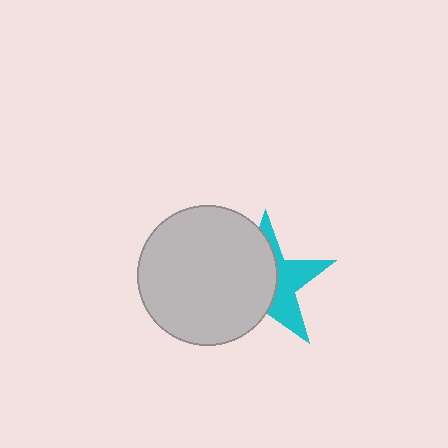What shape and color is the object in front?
The object in front is a light gray circle.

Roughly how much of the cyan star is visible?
A small part of it is visible (roughly 42%).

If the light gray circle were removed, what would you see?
You would see the complete cyan star.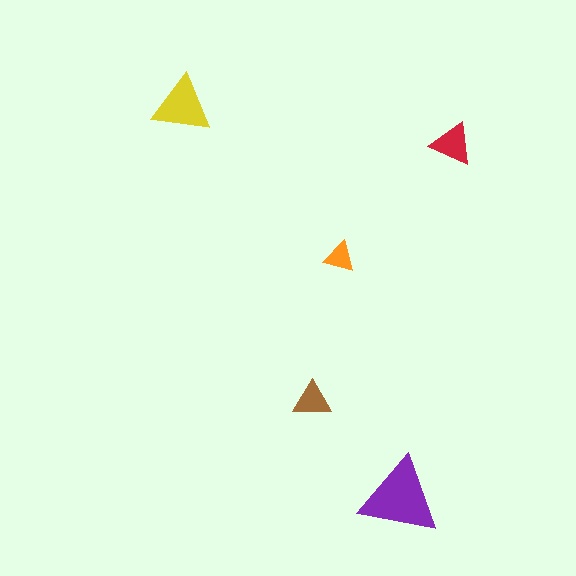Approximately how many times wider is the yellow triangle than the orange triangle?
About 2 times wider.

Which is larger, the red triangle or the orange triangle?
The red one.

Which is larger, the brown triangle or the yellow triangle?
The yellow one.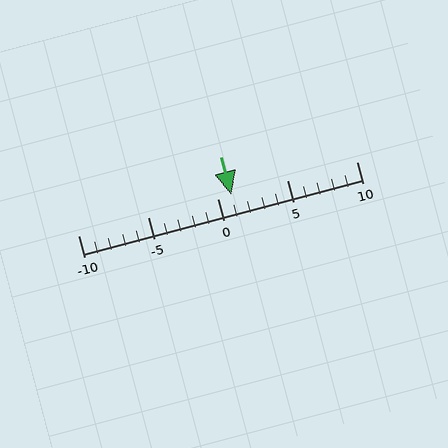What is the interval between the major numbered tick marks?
The major tick marks are spaced 5 units apart.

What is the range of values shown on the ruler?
The ruler shows values from -10 to 10.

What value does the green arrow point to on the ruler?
The green arrow points to approximately 1.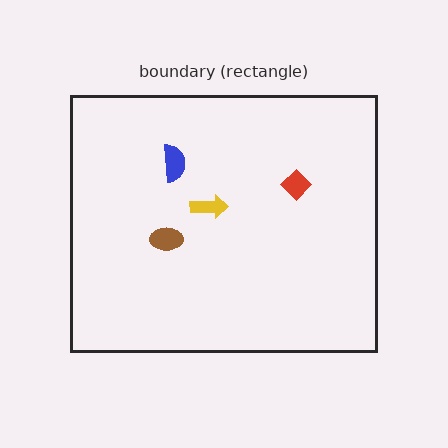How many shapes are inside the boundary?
4 inside, 0 outside.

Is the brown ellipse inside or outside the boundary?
Inside.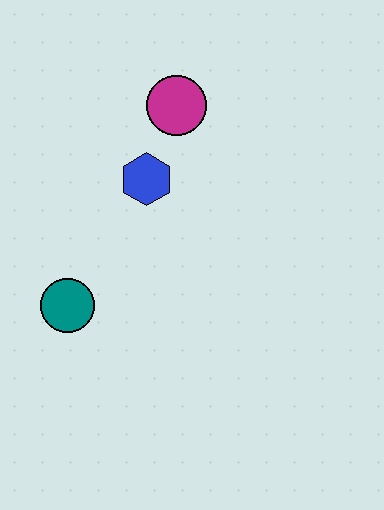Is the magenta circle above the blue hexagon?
Yes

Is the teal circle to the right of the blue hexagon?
No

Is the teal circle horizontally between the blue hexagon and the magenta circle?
No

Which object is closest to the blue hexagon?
The magenta circle is closest to the blue hexagon.